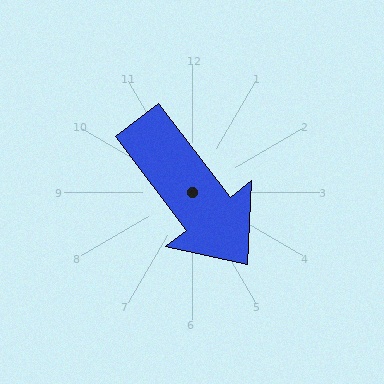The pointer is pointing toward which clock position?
Roughly 5 o'clock.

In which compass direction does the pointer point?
Southeast.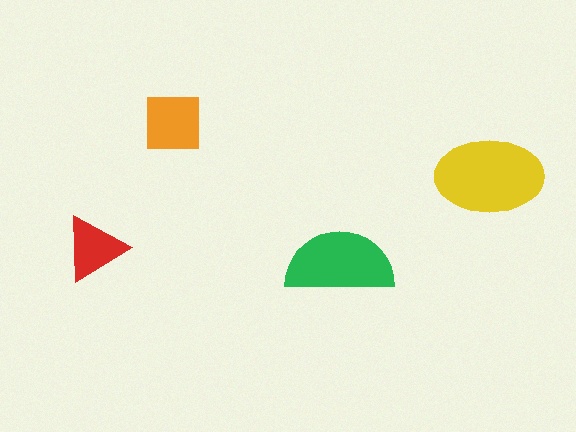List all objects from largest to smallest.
The yellow ellipse, the green semicircle, the orange square, the red triangle.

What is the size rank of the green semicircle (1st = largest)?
2nd.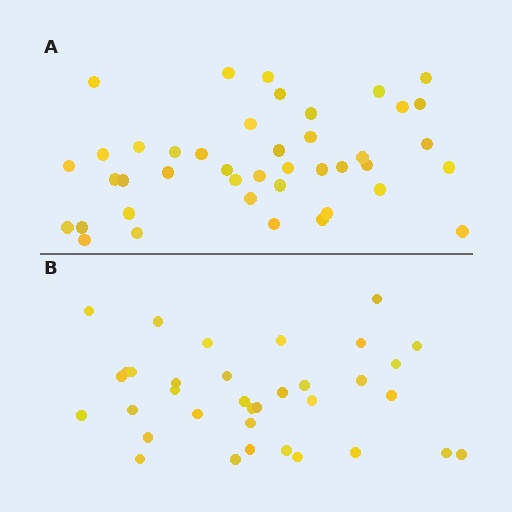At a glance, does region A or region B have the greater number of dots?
Region A (the top region) has more dots.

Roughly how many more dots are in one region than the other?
Region A has roughly 8 or so more dots than region B.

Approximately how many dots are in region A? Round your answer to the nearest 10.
About 40 dots. (The exact count is 42, which rounds to 40.)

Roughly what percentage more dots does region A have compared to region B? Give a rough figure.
About 20% more.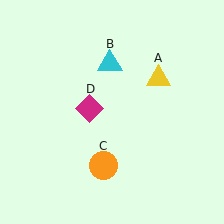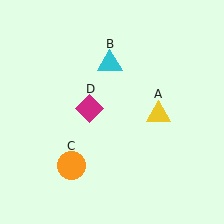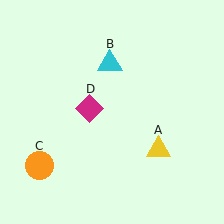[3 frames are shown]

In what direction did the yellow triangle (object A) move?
The yellow triangle (object A) moved down.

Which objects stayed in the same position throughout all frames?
Cyan triangle (object B) and magenta diamond (object D) remained stationary.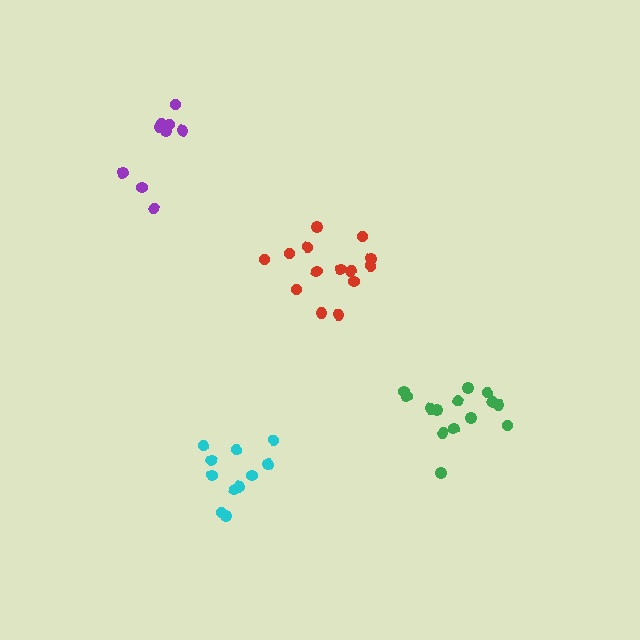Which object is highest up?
The purple cluster is topmost.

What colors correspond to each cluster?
The clusters are colored: green, cyan, purple, red.